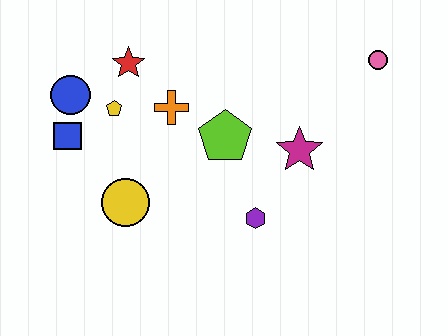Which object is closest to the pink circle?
The magenta star is closest to the pink circle.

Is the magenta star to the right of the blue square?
Yes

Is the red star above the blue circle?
Yes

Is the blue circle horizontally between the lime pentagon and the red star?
No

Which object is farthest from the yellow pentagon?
The pink circle is farthest from the yellow pentagon.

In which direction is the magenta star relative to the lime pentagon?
The magenta star is to the right of the lime pentagon.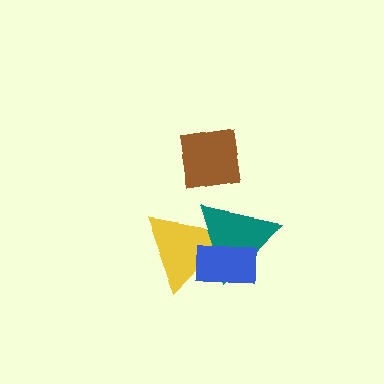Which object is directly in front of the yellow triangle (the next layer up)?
The teal triangle is directly in front of the yellow triangle.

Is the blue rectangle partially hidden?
No, no other shape covers it.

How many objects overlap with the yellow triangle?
2 objects overlap with the yellow triangle.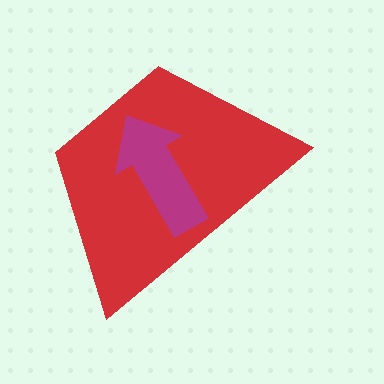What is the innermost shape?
The magenta arrow.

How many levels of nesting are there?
2.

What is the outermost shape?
The red trapezoid.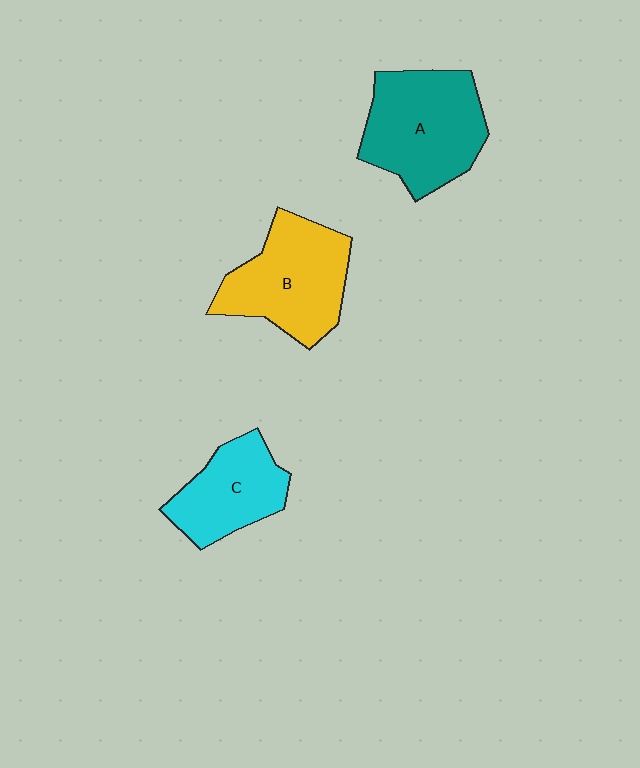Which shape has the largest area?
Shape A (teal).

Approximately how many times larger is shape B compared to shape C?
Approximately 1.3 times.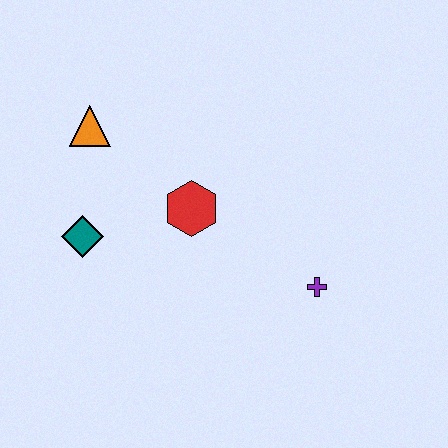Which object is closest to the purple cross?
The red hexagon is closest to the purple cross.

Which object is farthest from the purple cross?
The orange triangle is farthest from the purple cross.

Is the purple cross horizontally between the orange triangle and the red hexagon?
No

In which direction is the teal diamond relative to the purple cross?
The teal diamond is to the left of the purple cross.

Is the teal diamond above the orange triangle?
No